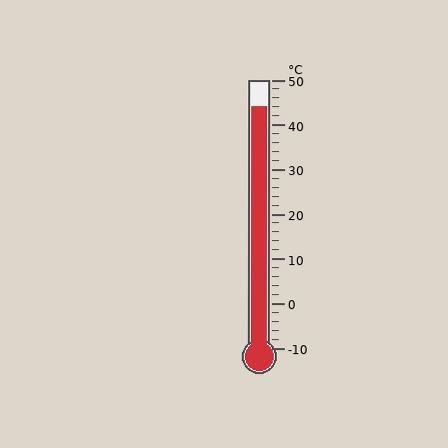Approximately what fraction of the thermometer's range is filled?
The thermometer is filled to approximately 90% of its range.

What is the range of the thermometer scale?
The thermometer scale ranges from -10°C to 50°C.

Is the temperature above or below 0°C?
The temperature is above 0°C.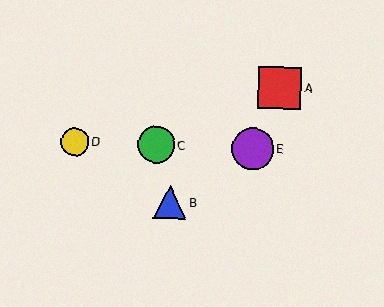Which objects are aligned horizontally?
Objects C, D, E are aligned horizontally.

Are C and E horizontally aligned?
Yes, both are at y≈145.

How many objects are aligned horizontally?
3 objects (C, D, E) are aligned horizontally.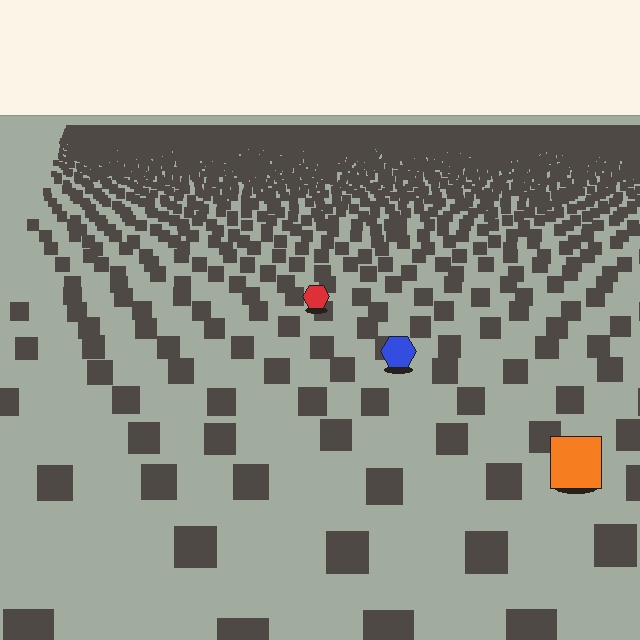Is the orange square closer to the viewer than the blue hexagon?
Yes. The orange square is closer — you can tell from the texture gradient: the ground texture is coarser near it.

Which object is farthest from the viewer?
The red hexagon is farthest from the viewer. It appears smaller and the ground texture around it is denser.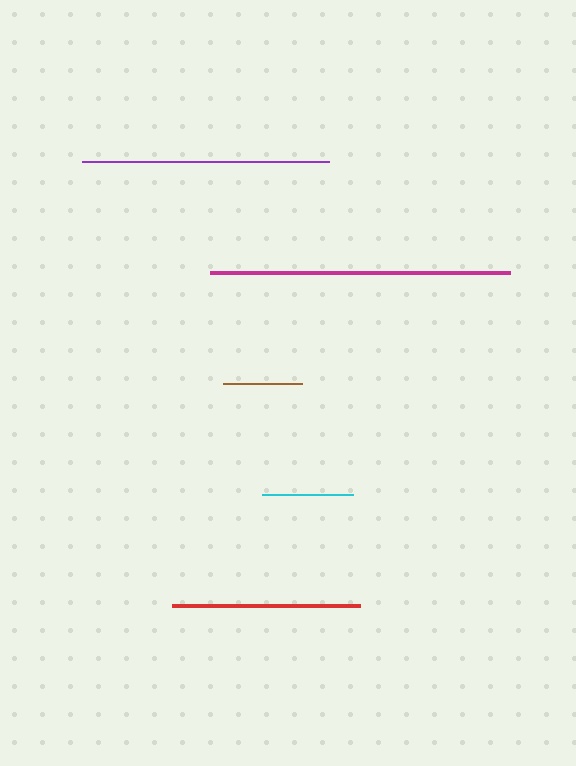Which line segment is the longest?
The magenta line is the longest at approximately 300 pixels.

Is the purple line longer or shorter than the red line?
The purple line is longer than the red line.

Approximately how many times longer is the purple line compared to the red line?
The purple line is approximately 1.3 times the length of the red line.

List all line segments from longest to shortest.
From longest to shortest: magenta, purple, red, cyan, brown.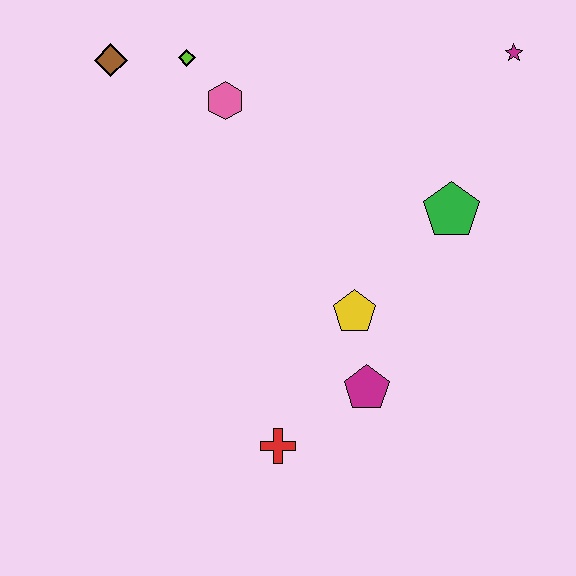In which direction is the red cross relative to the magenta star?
The red cross is below the magenta star.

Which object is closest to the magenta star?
The green pentagon is closest to the magenta star.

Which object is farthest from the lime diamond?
The red cross is farthest from the lime diamond.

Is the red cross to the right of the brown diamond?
Yes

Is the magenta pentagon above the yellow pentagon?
No